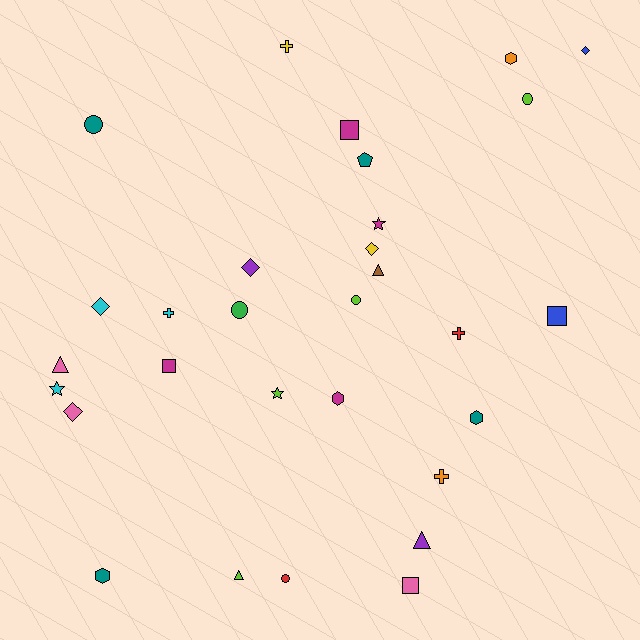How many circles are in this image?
There are 5 circles.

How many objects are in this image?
There are 30 objects.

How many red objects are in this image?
There are 2 red objects.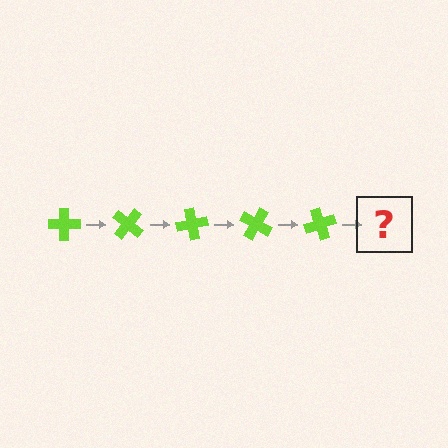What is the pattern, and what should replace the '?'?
The pattern is that the cross rotates 40 degrees each step. The '?' should be a lime cross rotated 200 degrees.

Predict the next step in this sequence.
The next step is a lime cross rotated 200 degrees.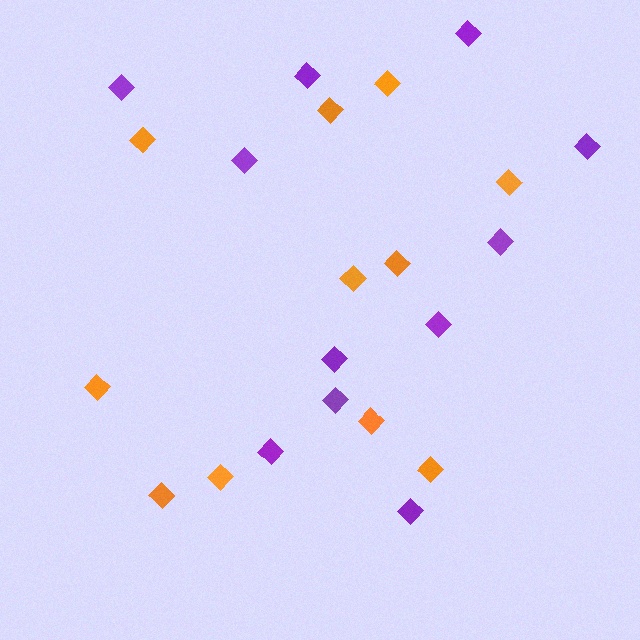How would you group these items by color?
There are 2 groups: one group of purple diamonds (11) and one group of orange diamonds (11).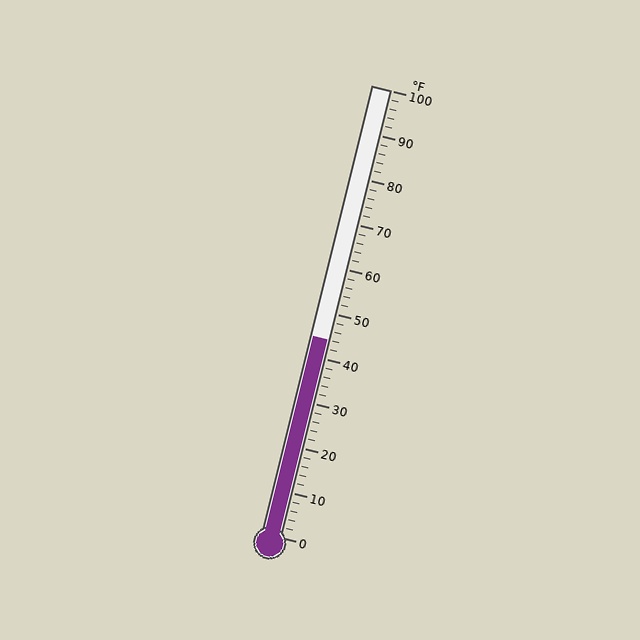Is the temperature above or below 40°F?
The temperature is above 40°F.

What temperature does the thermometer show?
The thermometer shows approximately 44°F.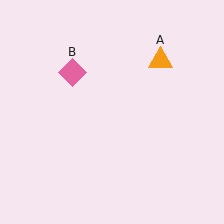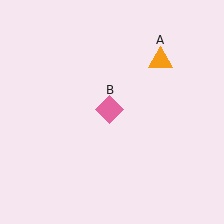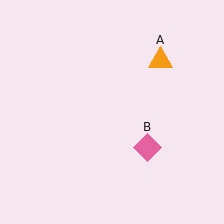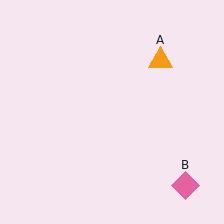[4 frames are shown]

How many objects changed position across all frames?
1 object changed position: pink diamond (object B).